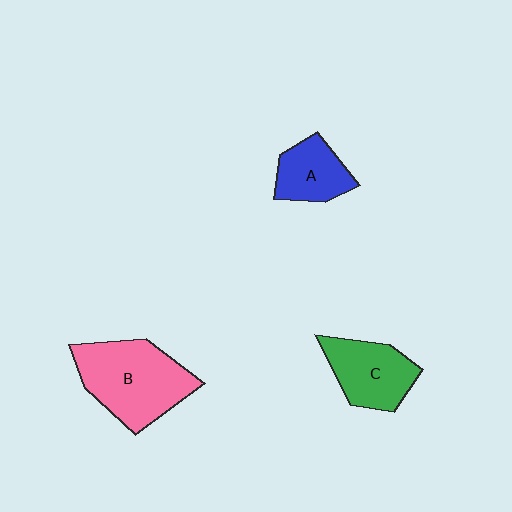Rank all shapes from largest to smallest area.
From largest to smallest: B (pink), C (green), A (blue).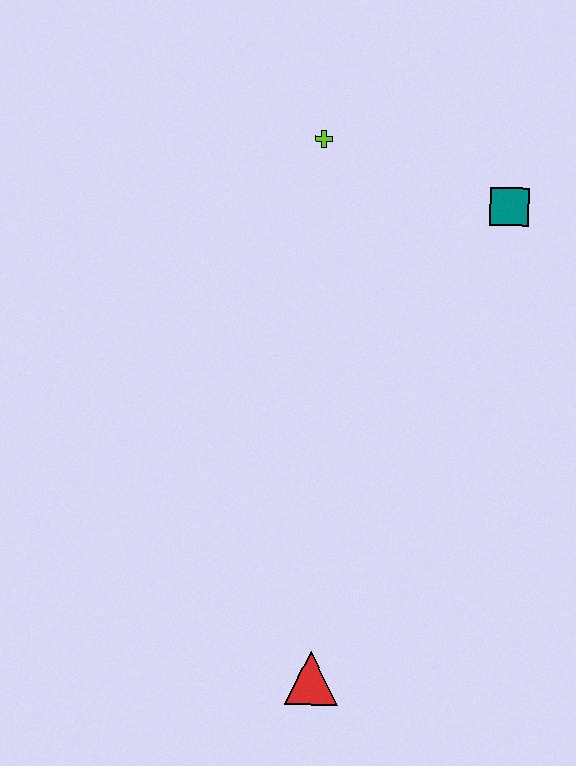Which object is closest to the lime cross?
The teal square is closest to the lime cross.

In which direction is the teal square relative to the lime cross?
The teal square is to the right of the lime cross.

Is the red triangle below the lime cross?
Yes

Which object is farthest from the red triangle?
The lime cross is farthest from the red triangle.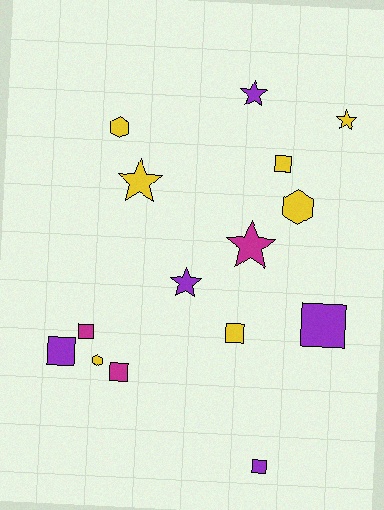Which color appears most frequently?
Yellow, with 7 objects.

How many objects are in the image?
There are 15 objects.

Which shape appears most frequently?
Square, with 7 objects.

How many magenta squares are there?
There are 2 magenta squares.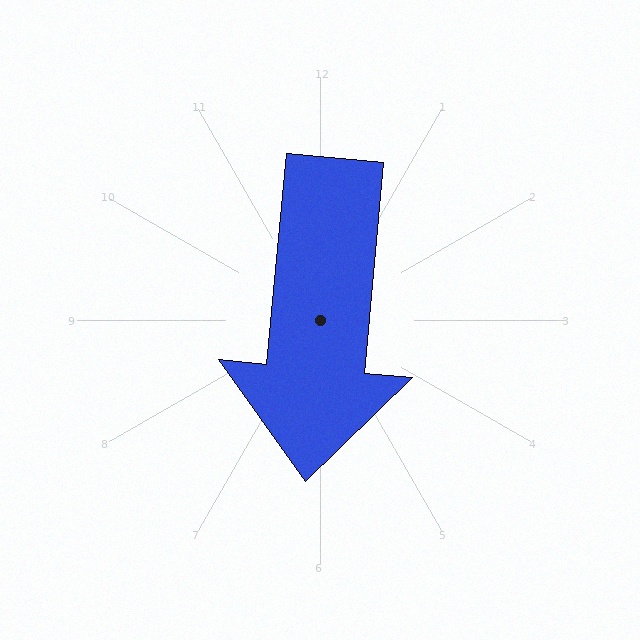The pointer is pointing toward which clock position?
Roughly 6 o'clock.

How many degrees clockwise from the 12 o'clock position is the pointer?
Approximately 185 degrees.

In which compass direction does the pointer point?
South.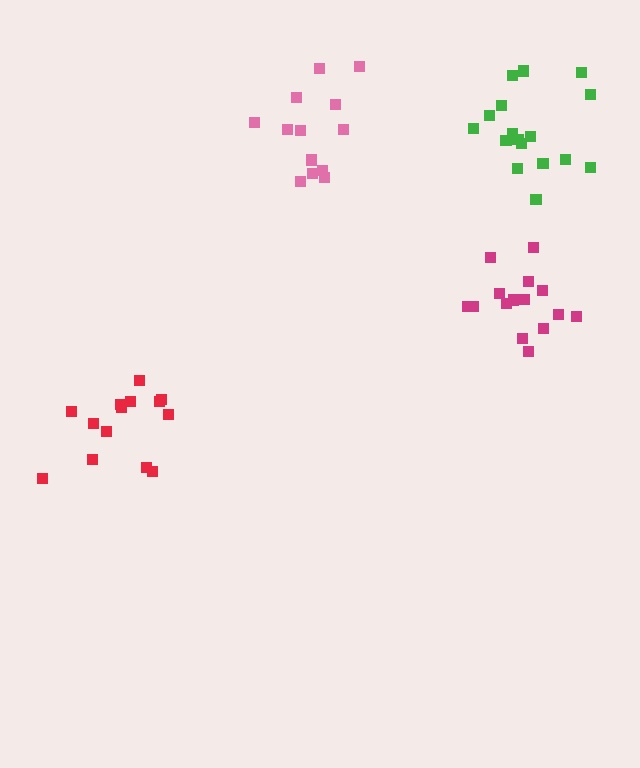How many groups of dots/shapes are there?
There are 4 groups.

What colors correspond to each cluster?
The clusters are colored: magenta, pink, red, green.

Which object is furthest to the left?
The red cluster is leftmost.